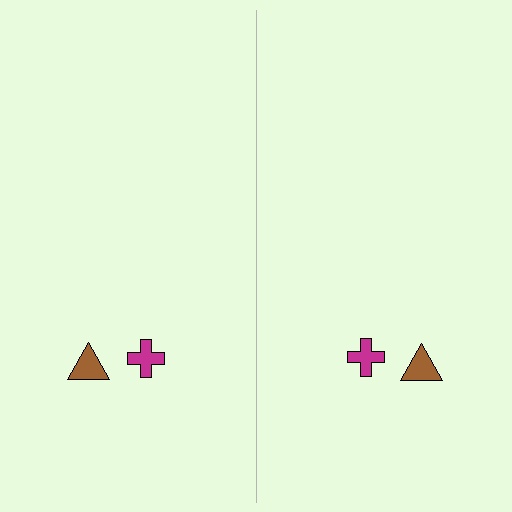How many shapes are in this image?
There are 4 shapes in this image.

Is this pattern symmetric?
Yes, this pattern has bilateral (reflection) symmetry.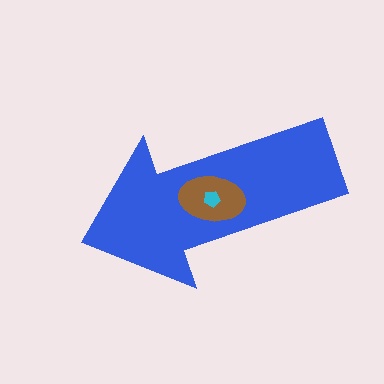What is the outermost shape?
The blue arrow.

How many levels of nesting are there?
3.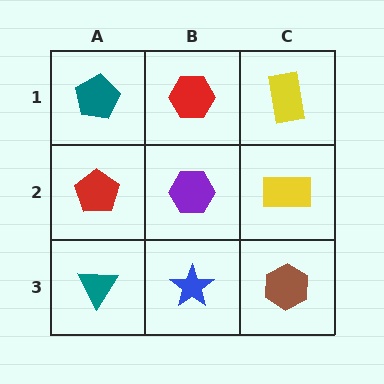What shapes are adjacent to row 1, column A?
A red pentagon (row 2, column A), a red hexagon (row 1, column B).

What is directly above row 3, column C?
A yellow rectangle.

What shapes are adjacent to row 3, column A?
A red pentagon (row 2, column A), a blue star (row 3, column B).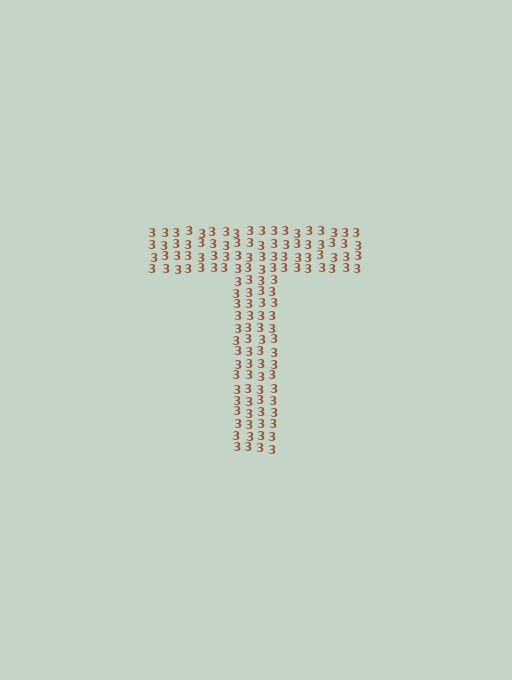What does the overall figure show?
The overall figure shows the letter T.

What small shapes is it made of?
It is made of small digit 3's.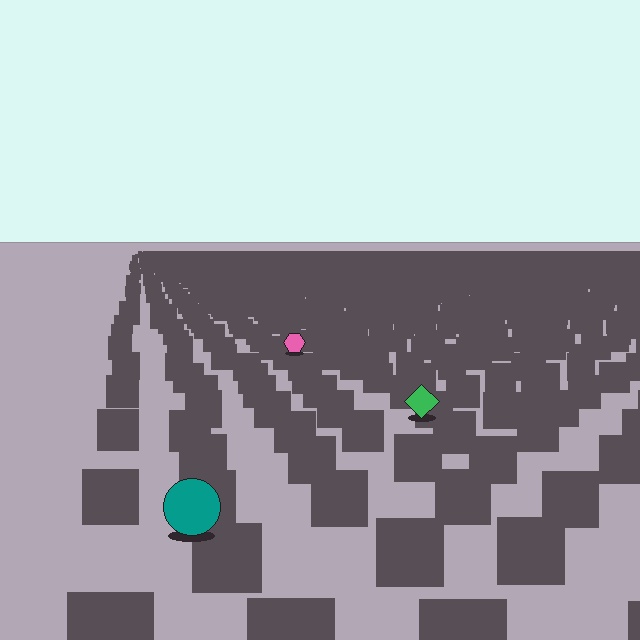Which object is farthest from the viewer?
The pink hexagon is farthest from the viewer. It appears smaller and the ground texture around it is denser.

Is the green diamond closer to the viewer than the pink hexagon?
Yes. The green diamond is closer — you can tell from the texture gradient: the ground texture is coarser near it.